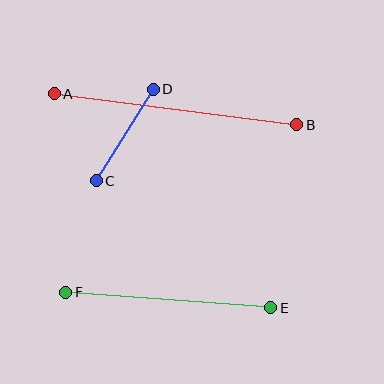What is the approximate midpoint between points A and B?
The midpoint is at approximately (176, 109) pixels.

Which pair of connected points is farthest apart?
Points A and B are farthest apart.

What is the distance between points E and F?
The distance is approximately 206 pixels.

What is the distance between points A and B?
The distance is approximately 244 pixels.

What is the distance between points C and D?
The distance is approximately 108 pixels.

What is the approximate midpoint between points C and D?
The midpoint is at approximately (125, 135) pixels.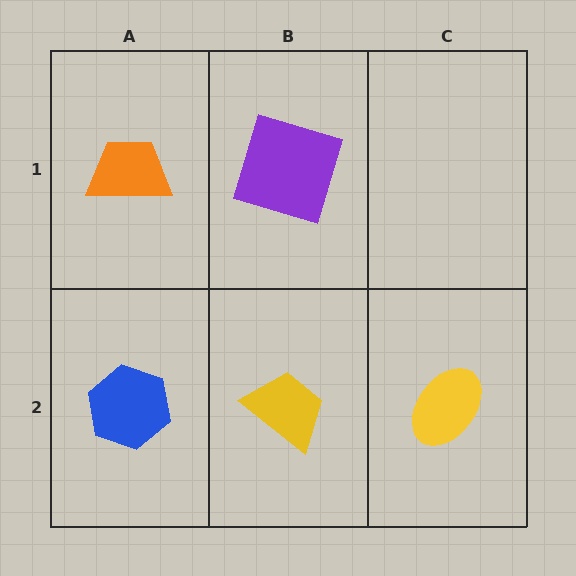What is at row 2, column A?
A blue hexagon.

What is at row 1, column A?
An orange trapezoid.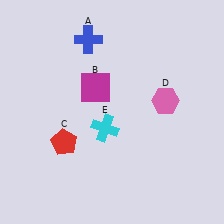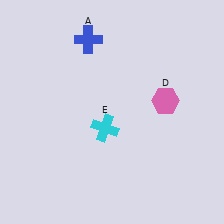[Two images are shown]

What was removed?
The magenta square (B), the red pentagon (C) were removed in Image 2.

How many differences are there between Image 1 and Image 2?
There are 2 differences between the two images.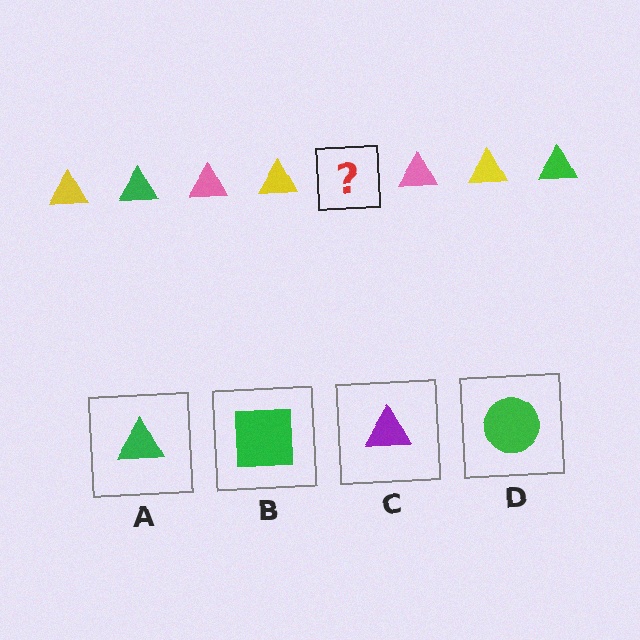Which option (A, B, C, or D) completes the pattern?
A.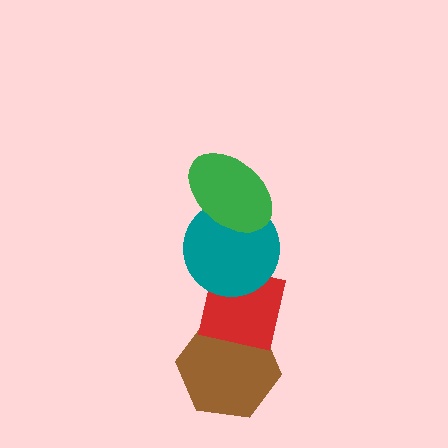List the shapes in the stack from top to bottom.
From top to bottom: the green ellipse, the teal circle, the red square, the brown hexagon.